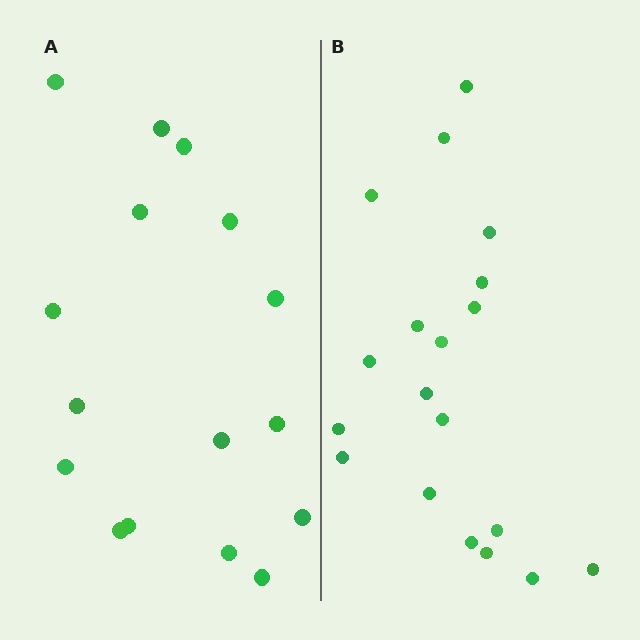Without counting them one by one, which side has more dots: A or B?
Region B (the right region) has more dots.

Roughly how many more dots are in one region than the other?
Region B has just a few more — roughly 2 or 3 more dots than region A.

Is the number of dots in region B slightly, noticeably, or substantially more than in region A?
Region B has only slightly more — the two regions are fairly close. The ratio is roughly 1.2 to 1.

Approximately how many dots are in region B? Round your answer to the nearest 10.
About 20 dots. (The exact count is 19, which rounds to 20.)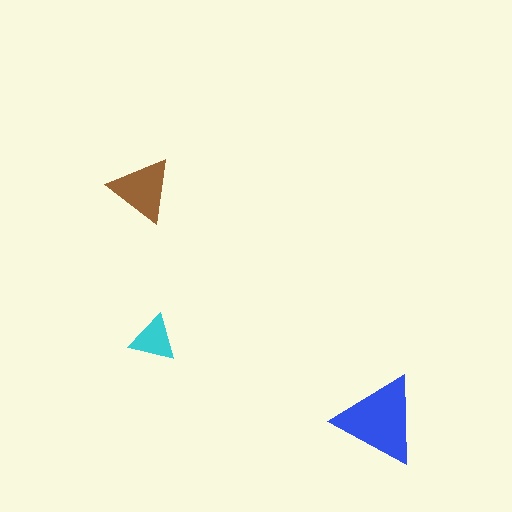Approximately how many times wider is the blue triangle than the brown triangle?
About 1.5 times wider.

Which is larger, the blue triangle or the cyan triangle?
The blue one.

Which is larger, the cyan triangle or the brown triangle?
The brown one.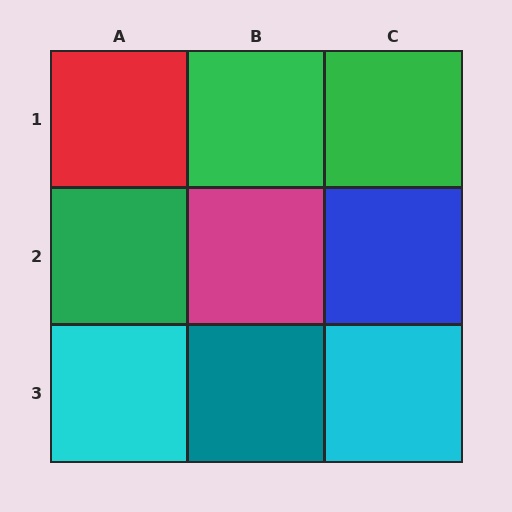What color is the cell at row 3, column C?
Cyan.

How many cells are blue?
1 cell is blue.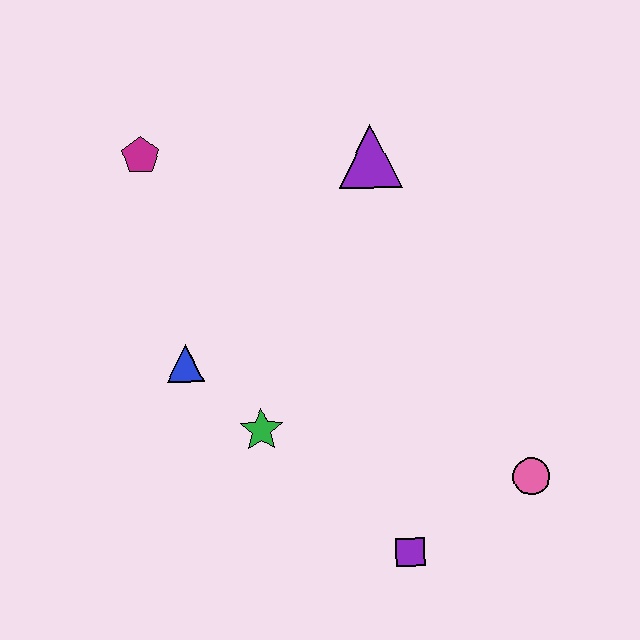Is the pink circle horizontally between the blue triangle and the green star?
No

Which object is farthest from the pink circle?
The magenta pentagon is farthest from the pink circle.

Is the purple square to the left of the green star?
No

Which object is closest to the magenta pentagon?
The blue triangle is closest to the magenta pentagon.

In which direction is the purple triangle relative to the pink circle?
The purple triangle is above the pink circle.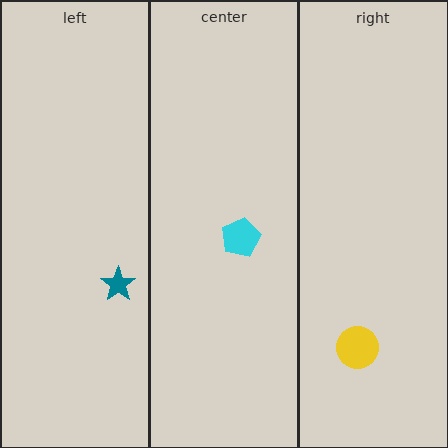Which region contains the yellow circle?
The right region.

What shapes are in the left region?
The teal star.